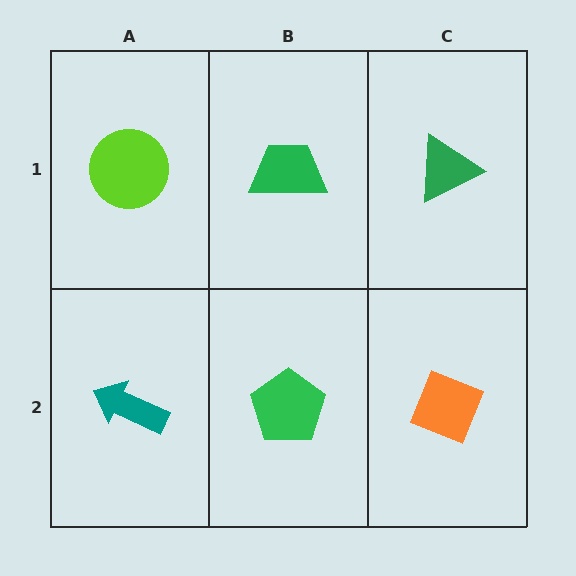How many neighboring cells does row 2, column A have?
2.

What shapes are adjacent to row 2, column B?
A green trapezoid (row 1, column B), a teal arrow (row 2, column A), an orange diamond (row 2, column C).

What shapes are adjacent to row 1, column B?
A green pentagon (row 2, column B), a lime circle (row 1, column A), a green triangle (row 1, column C).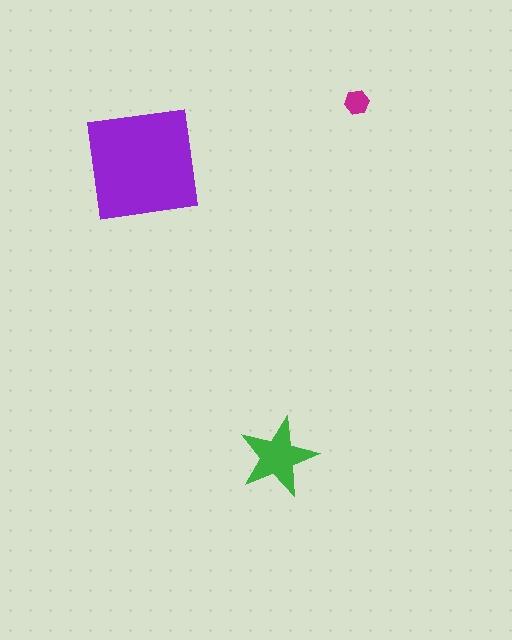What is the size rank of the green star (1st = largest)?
2nd.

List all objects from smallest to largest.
The magenta hexagon, the green star, the purple square.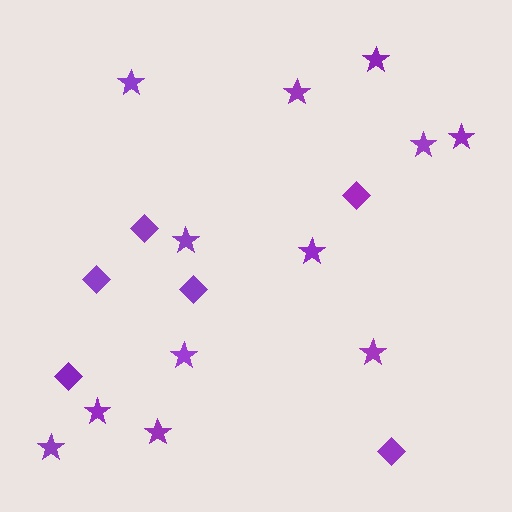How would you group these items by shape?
There are 2 groups: one group of stars (12) and one group of diamonds (6).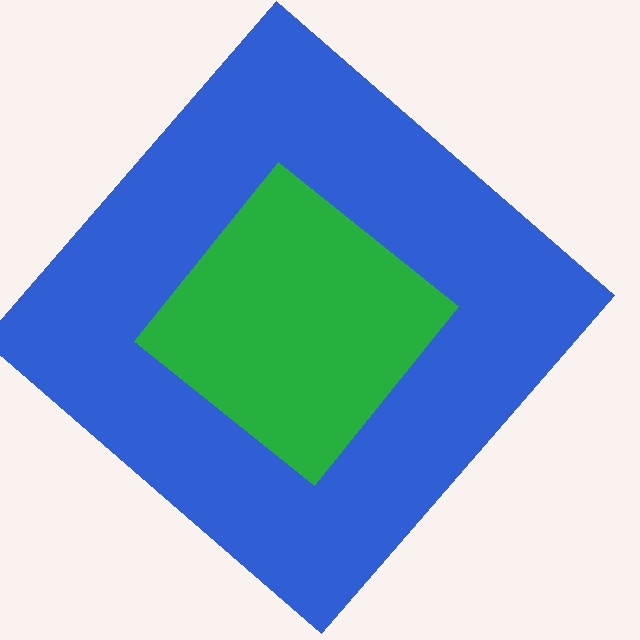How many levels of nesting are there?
2.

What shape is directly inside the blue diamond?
The green diamond.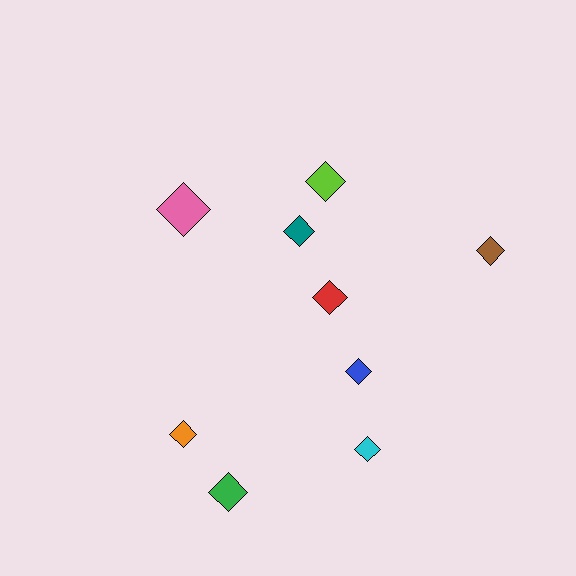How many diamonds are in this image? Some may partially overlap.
There are 9 diamonds.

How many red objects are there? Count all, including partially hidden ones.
There is 1 red object.